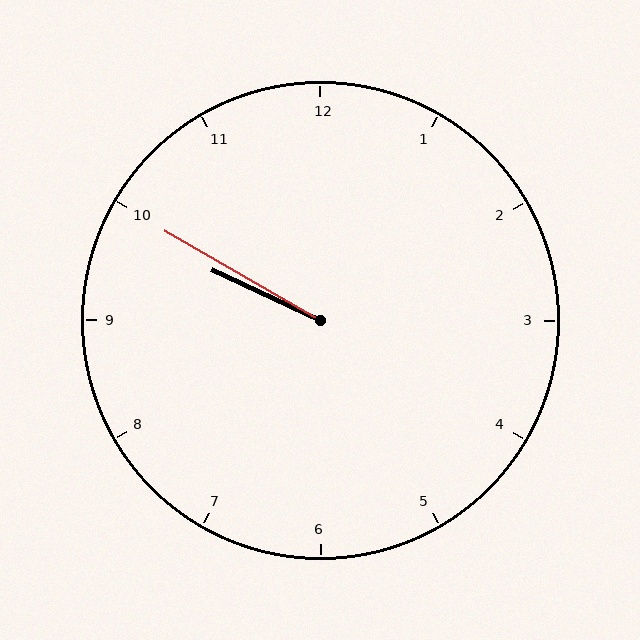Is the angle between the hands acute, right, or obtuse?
It is acute.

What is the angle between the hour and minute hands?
Approximately 5 degrees.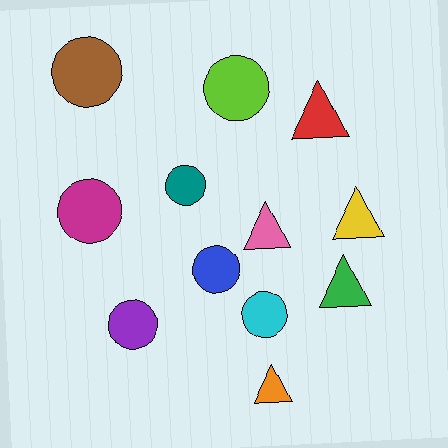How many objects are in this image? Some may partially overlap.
There are 12 objects.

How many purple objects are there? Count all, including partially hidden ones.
There is 1 purple object.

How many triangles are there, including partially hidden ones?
There are 5 triangles.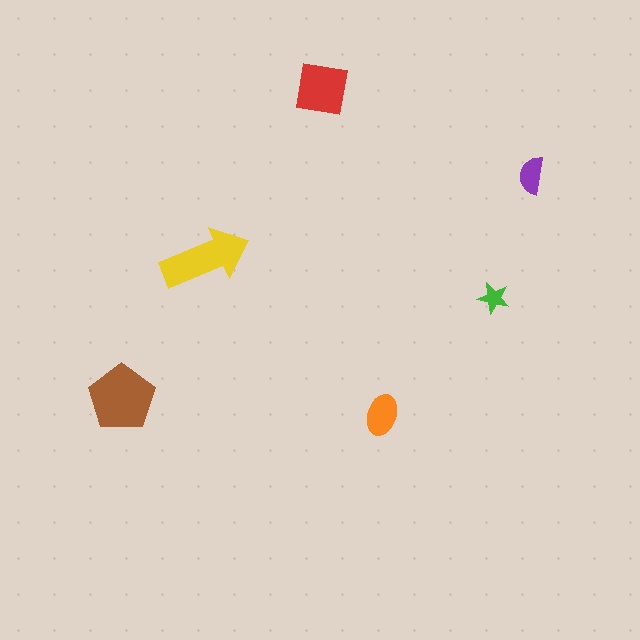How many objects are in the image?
There are 6 objects in the image.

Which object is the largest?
The brown pentagon.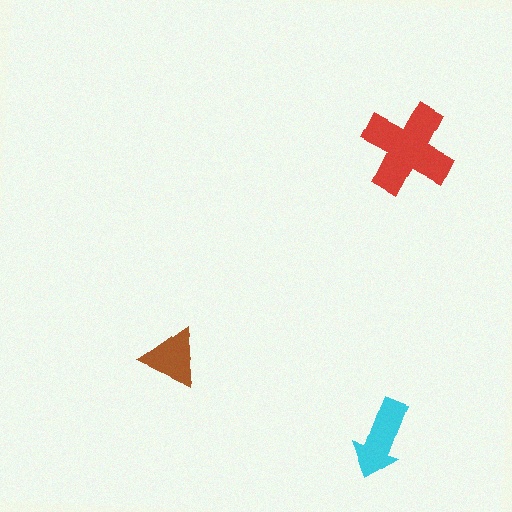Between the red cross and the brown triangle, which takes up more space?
The red cross.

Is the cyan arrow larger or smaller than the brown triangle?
Larger.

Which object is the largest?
The red cross.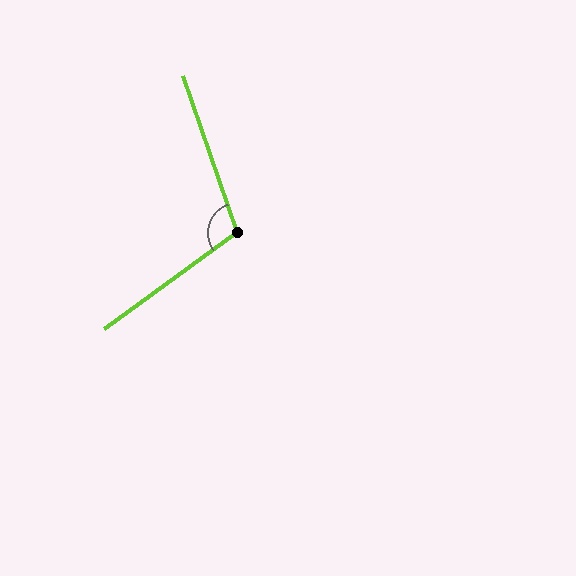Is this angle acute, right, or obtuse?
It is obtuse.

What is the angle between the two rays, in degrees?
Approximately 107 degrees.